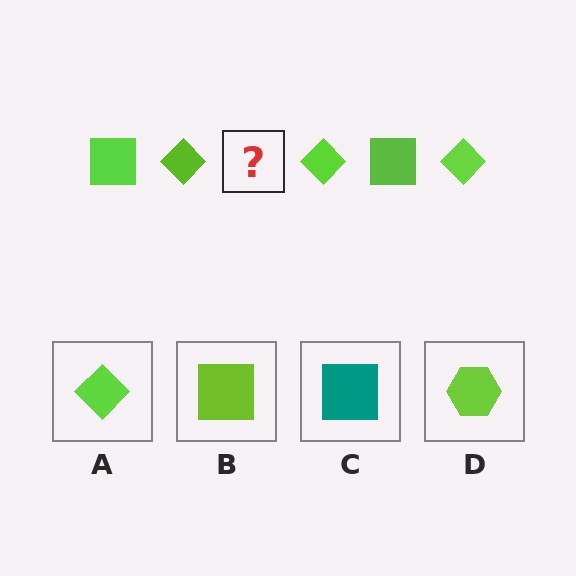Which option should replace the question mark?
Option B.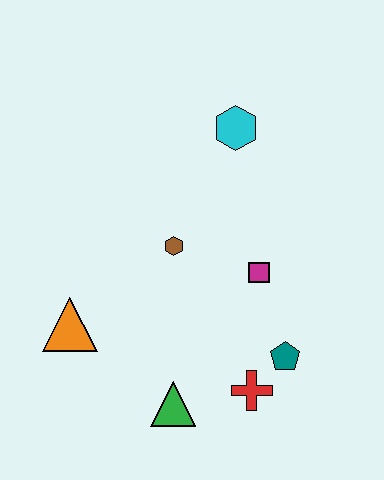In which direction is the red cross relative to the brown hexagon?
The red cross is below the brown hexagon.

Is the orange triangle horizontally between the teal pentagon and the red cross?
No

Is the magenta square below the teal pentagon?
No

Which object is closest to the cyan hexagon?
The brown hexagon is closest to the cyan hexagon.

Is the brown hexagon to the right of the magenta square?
No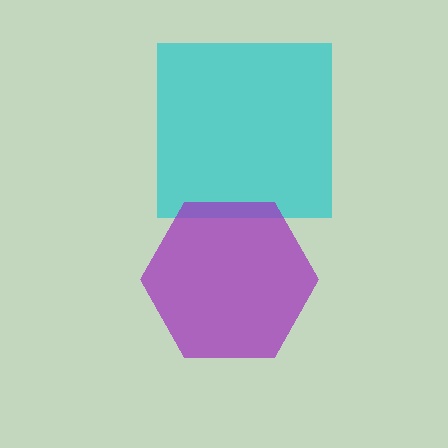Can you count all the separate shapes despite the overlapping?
Yes, there are 2 separate shapes.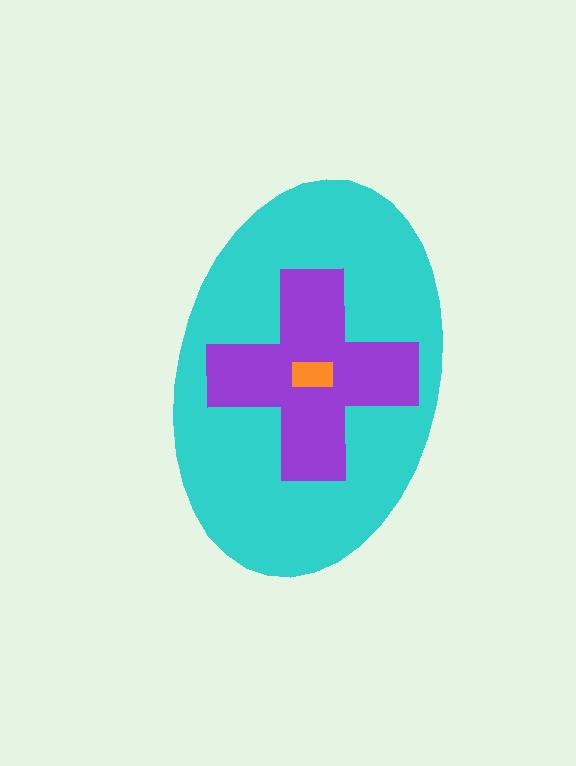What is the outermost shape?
The cyan ellipse.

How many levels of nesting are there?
3.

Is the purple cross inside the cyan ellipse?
Yes.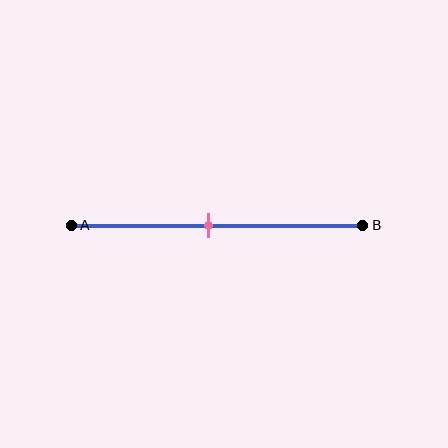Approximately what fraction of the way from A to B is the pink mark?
The pink mark is approximately 45% of the way from A to B.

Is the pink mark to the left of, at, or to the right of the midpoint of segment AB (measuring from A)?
The pink mark is approximately at the midpoint of segment AB.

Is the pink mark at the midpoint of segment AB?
Yes, the mark is approximately at the midpoint.